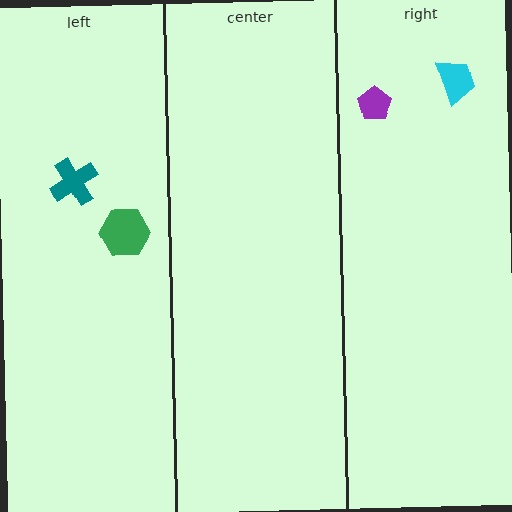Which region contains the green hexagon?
The left region.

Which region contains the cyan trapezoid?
The right region.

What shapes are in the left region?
The green hexagon, the teal cross.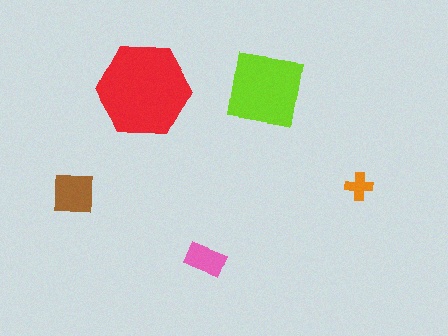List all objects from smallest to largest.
The orange cross, the pink rectangle, the brown square, the lime square, the red hexagon.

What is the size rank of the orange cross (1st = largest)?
5th.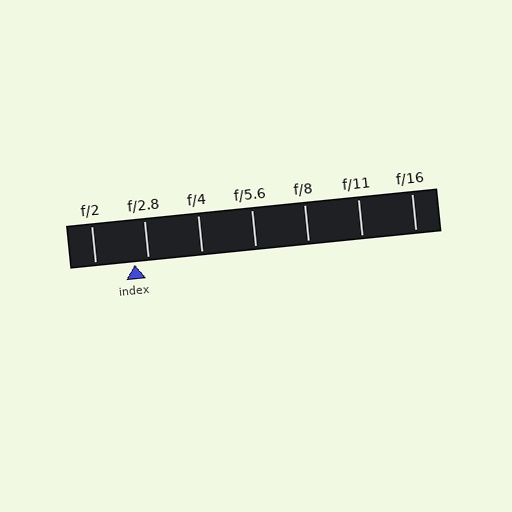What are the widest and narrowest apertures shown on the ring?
The widest aperture shown is f/2 and the narrowest is f/16.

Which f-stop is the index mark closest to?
The index mark is closest to f/2.8.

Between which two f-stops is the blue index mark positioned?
The index mark is between f/2 and f/2.8.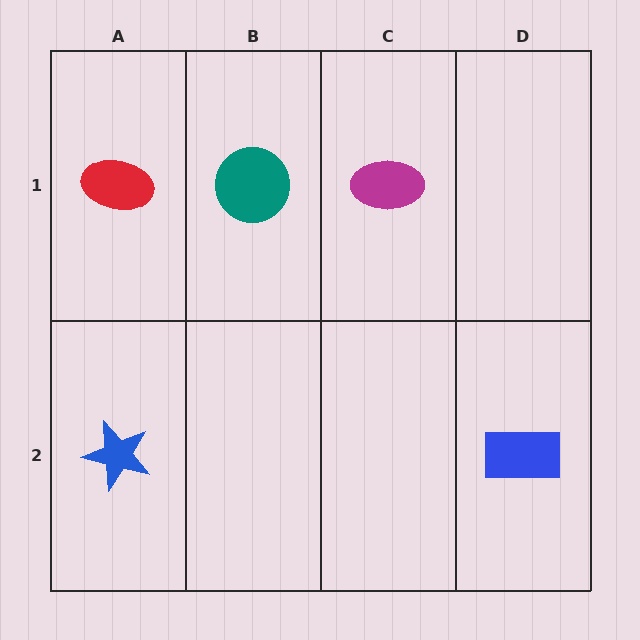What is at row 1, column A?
A red ellipse.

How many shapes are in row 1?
3 shapes.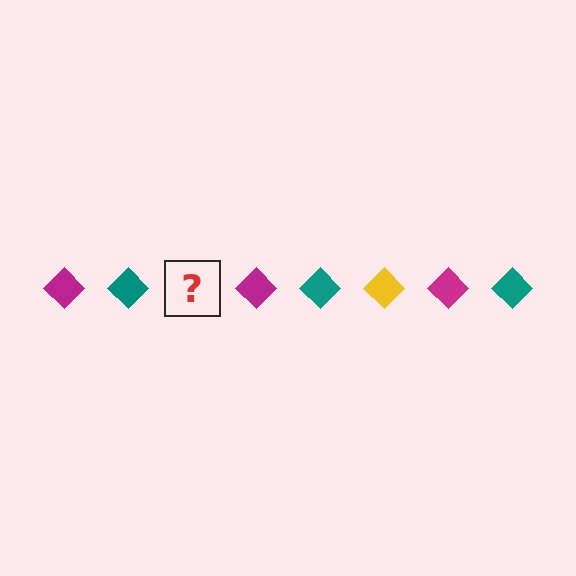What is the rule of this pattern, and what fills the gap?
The rule is that the pattern cycles through magenta, teal, yellow diamonds. The gap should be filled with a yellow diamond.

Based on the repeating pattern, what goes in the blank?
The blank should be a yellow diamond.